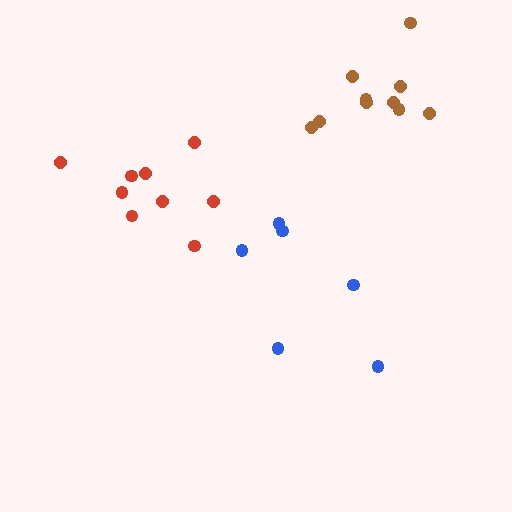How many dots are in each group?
Group 1: 10 dots, Group 2: 6 dots, Group 3: 9 dots (25 total).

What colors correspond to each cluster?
The clusters are colored: brown, blue, red.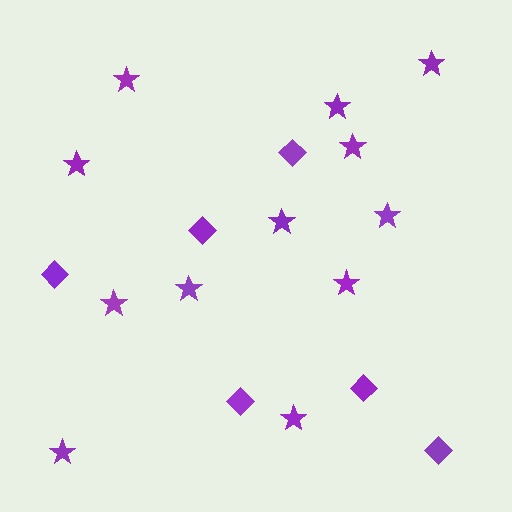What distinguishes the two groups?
There are 2 groups: one group of stars (12) and one group of diamonds (6).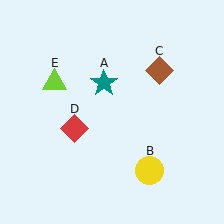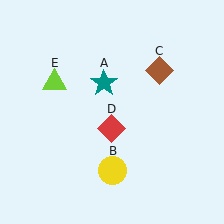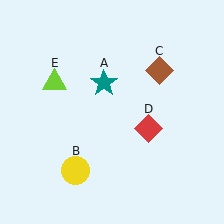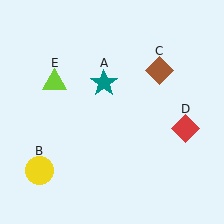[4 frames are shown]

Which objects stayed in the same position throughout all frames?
Teal star (object A) and brown diamond (object C) and lime triangle (object E) remained stationary.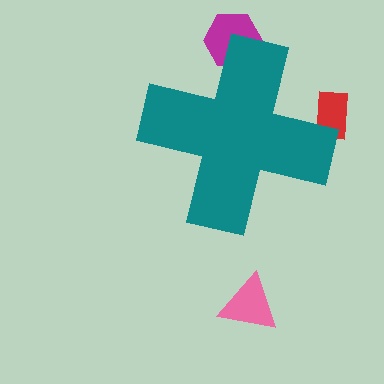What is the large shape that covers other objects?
A teal cross.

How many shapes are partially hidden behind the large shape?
2 shapes are partially hidden.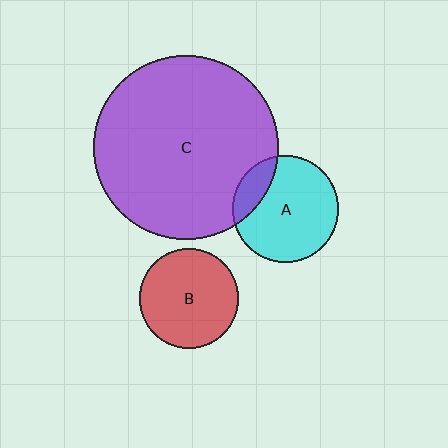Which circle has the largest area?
Circle C (purple).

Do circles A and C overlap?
Yes.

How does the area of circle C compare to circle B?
Approximately 3.4 times.